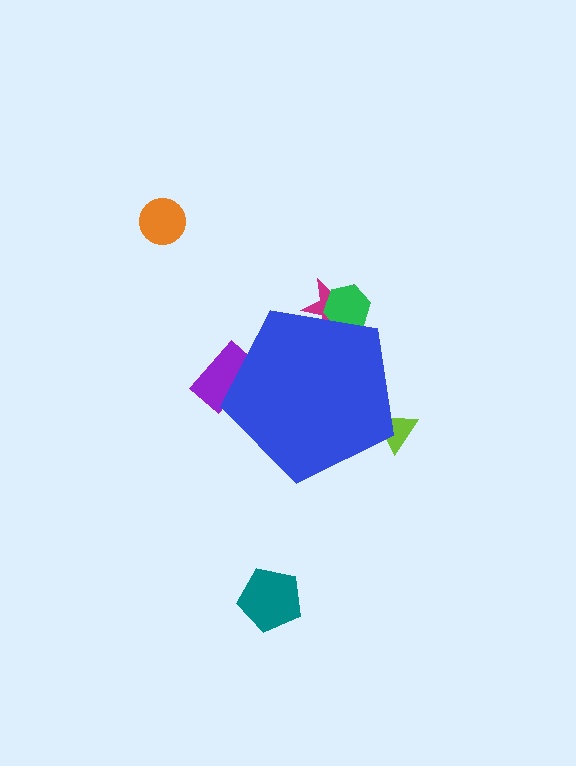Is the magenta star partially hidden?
Yes, the magenta star is partially hidden behind the blue pentagon.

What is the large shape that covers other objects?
A blue pentagon.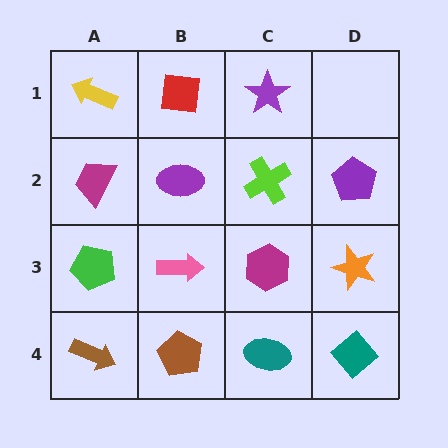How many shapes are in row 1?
3 shapes.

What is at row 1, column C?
A purple star.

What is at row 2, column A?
A magenta trapezoid.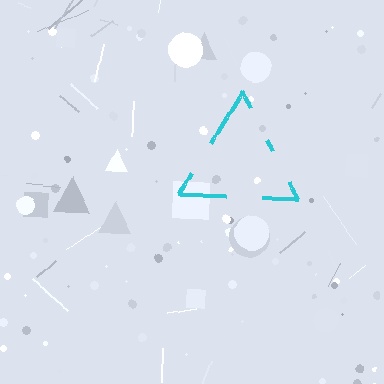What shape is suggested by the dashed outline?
The dashed outline suggests a triangle.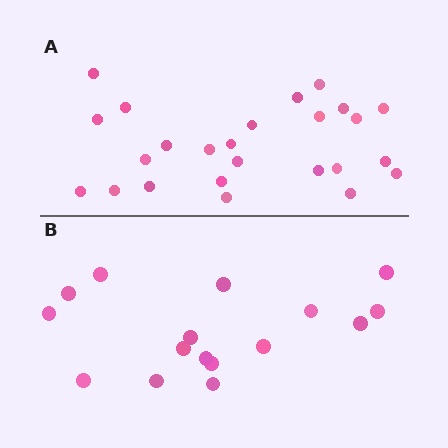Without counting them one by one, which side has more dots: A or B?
Region A (the top region) has more dots.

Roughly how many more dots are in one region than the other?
Region A has roughly 8 or so more dots than region B.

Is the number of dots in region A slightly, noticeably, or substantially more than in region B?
Region A has substantially more. The ratio is roughly 1.6 to 1.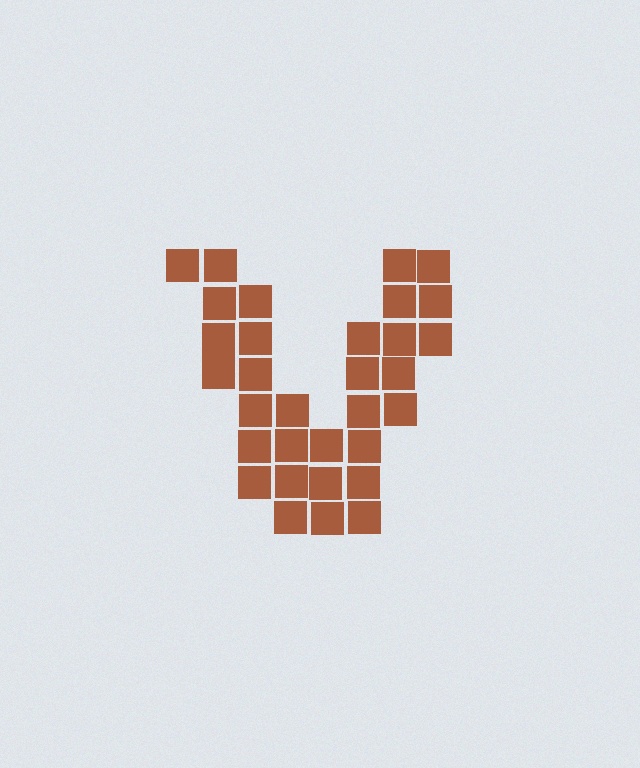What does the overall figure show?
The overall figure shows the letter V.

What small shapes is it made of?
It is made of small squares.